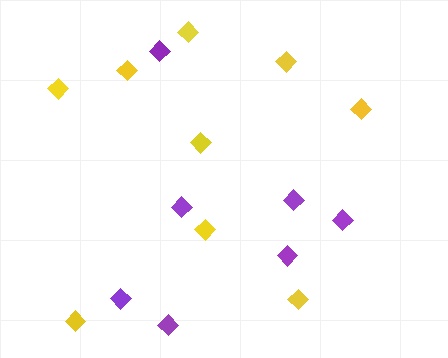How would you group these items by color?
There are 2 groups: one group of yellow diamonds (9) and one group of purple diamonds (7).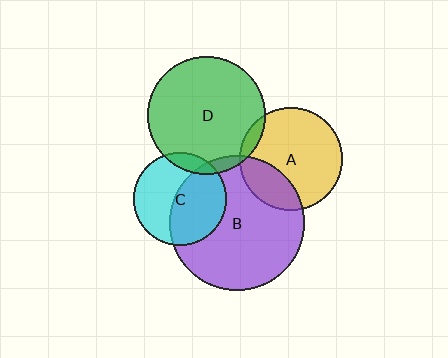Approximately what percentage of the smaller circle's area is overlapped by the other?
Approximately 5%.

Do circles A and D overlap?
Yes.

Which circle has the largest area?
Circle B (purple).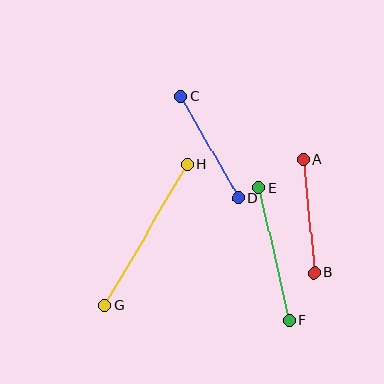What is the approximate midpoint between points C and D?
The midpoint is at approximately (210, 147) pixels.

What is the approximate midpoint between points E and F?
The midpoint is at approximately (274, 254) pixels.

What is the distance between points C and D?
The distance is approximately 117 pixels.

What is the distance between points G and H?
The distance is approximately 163 pixels.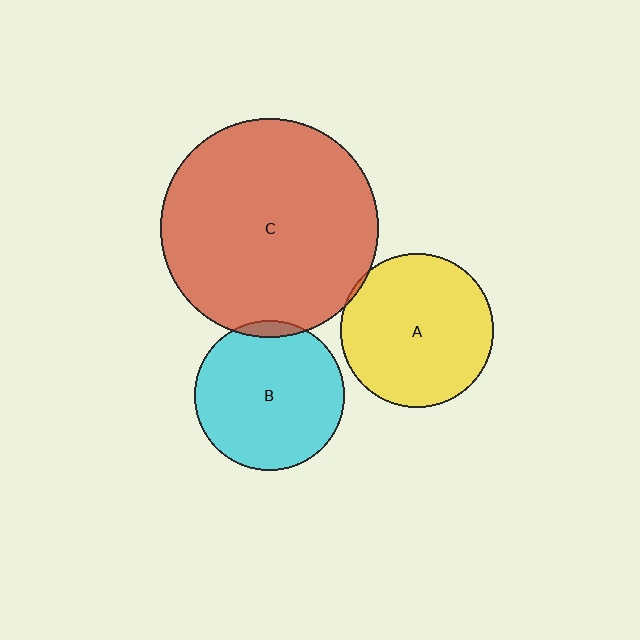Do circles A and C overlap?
Yes.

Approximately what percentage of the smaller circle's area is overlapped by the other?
Approximately 5%.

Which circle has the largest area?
Circle C (red).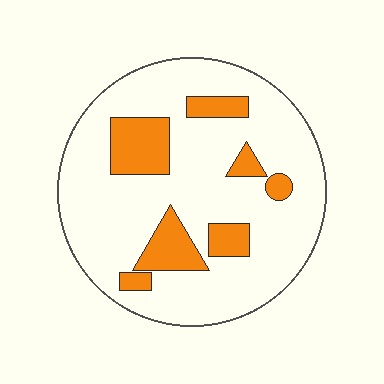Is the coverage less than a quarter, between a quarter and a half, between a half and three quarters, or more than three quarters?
Less than a quarter.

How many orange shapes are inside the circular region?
7.